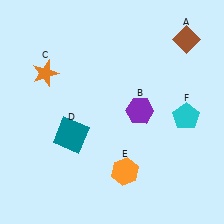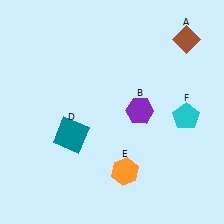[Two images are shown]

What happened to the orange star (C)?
The orange star (C) was removed in Image 2. It was in the top-left area of Image 1.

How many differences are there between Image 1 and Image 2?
There is 1 difference between the two images.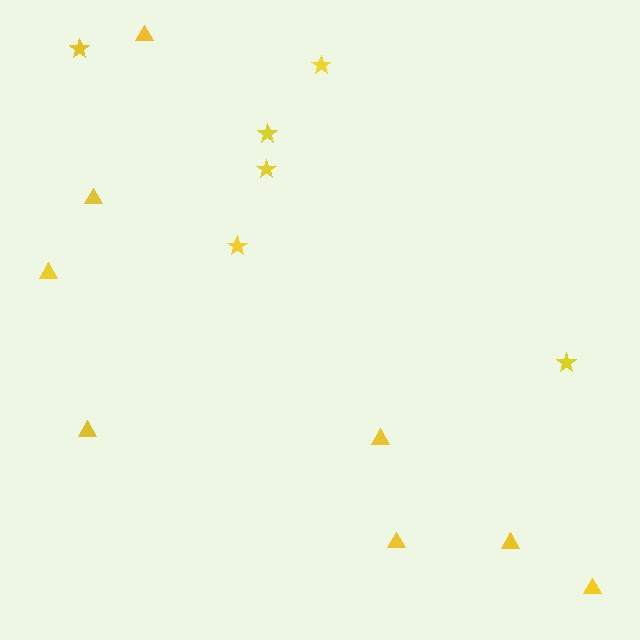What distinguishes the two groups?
There are 2 groups: one group of triangles (8) and one group of stars (6).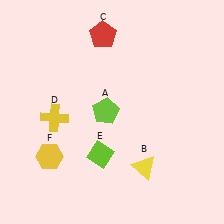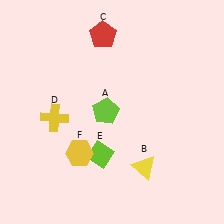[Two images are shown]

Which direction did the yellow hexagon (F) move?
The yellow hexagon (F) moved right.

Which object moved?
The yellow hexagon (F) moved right.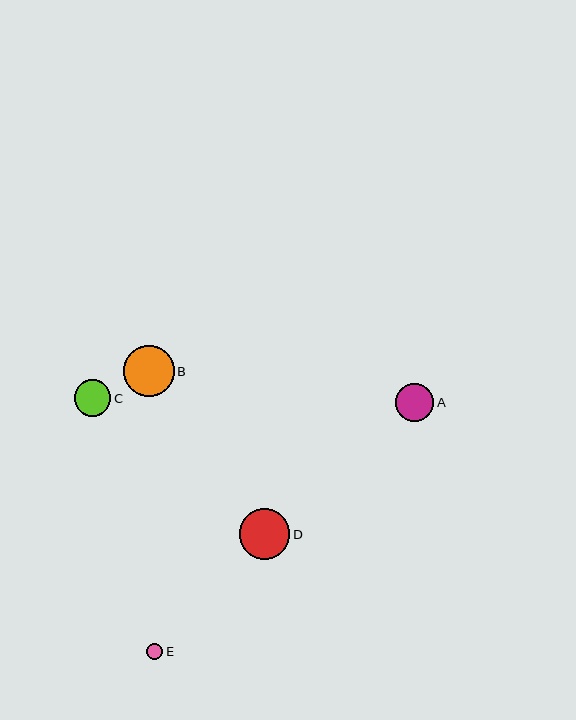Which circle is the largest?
Circle B is the largest with a size of approximately 51 pixels.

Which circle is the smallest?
Circle E is the smallest with a size of approximately 16 pixels.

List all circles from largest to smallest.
From largest to smallest: B, D, A, C, E.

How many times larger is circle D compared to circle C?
Circle D is approximately 1.4 times the size of circle C.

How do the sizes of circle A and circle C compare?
Circle A and circle C are approximately the same size.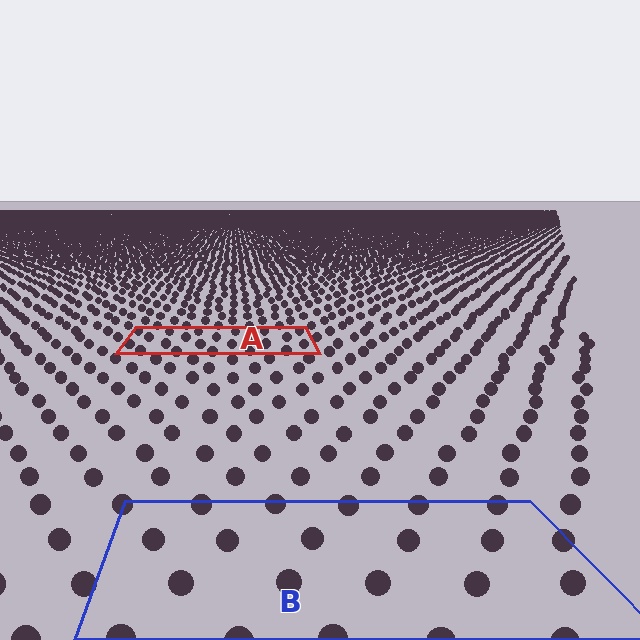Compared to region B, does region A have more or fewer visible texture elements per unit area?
Region A has more texture elements per unit area — they are packed more densely because it is farther away.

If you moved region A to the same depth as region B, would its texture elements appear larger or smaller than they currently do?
They would appear larger. At a closer depth, the same texture elements are projected at a bigger on-screen size.